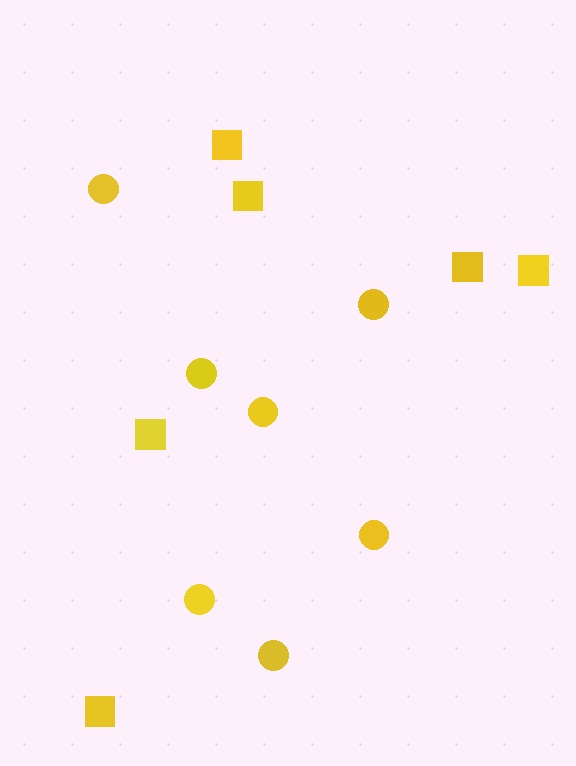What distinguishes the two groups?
There are 2 groups: one group of squares (6) and one group of circles (7).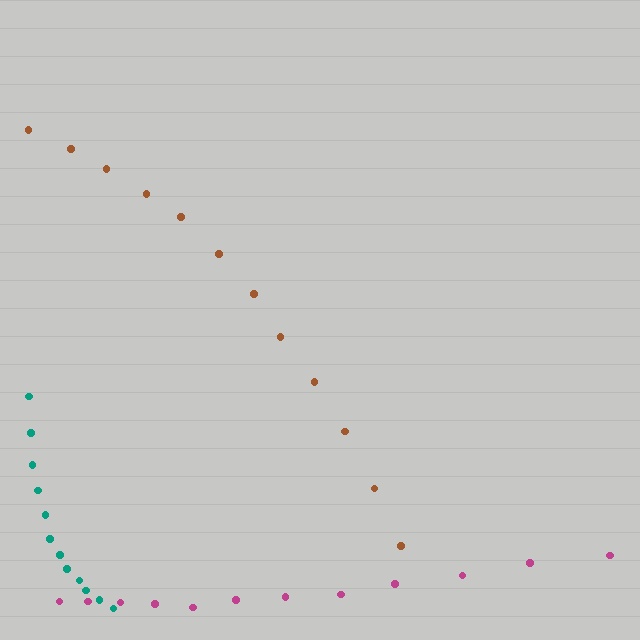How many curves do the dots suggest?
There are 3 distinct paths.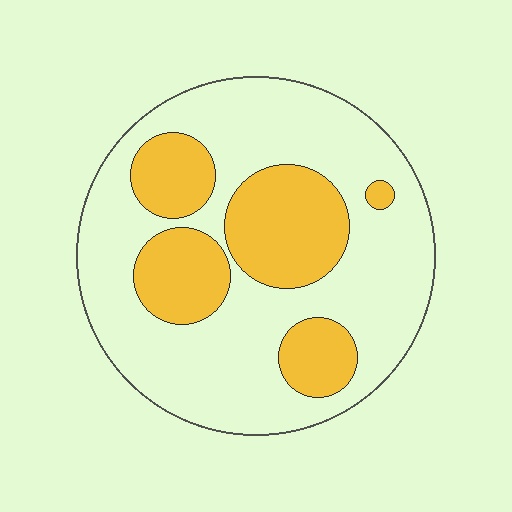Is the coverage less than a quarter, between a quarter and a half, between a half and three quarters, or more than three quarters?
Between a quarter and a half.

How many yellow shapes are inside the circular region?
5.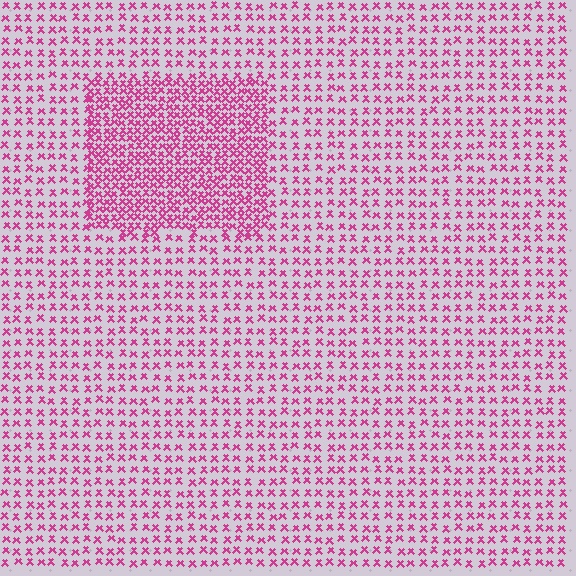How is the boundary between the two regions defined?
The boundary is defined by a change in element density (approximately 2.2x ratio). All elements are the same color, size, and shape.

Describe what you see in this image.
The image contains small magenta elements arranged at two different densities. A rectangle-shaped region is visible where the elements are more densely packed than the surrounding area.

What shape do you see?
I see a rectangle.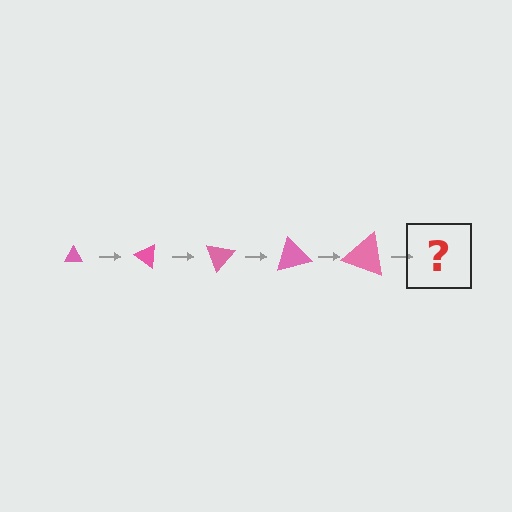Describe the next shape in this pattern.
It should be a triangle, larger than the previous one and rotated 175 degrees from the start.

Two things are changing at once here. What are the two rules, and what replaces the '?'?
The two rules are that the triangle grows larger each step and it rotates 35 degrees each step. The '?' should be a triangle, larger than the previous one and rotated 175 degrees from the start.